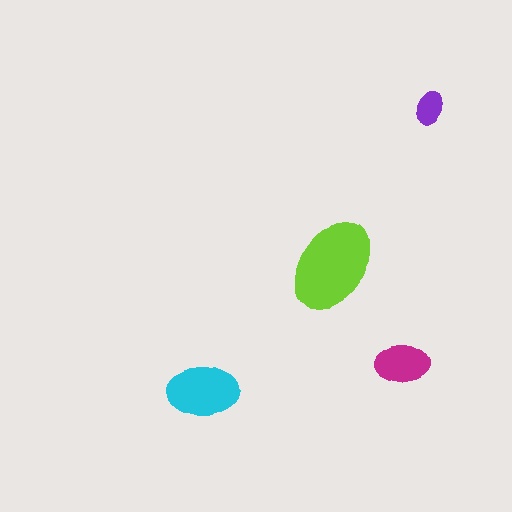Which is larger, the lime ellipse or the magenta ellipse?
The lime one.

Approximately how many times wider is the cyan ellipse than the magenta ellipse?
About 1.5 times wider.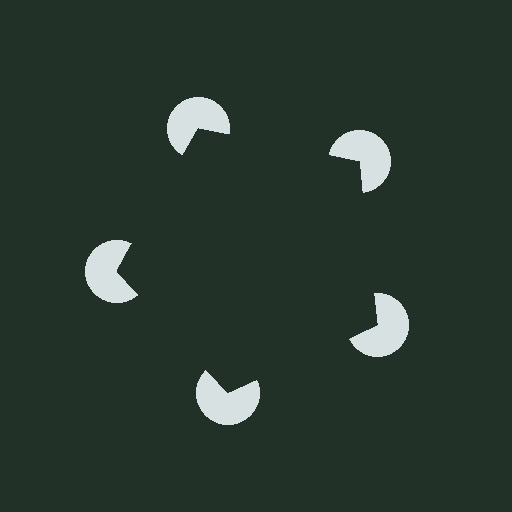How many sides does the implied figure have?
5 sides.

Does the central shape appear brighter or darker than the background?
It typically appears slightly darker than the background, even though no actual brightness change is drawn.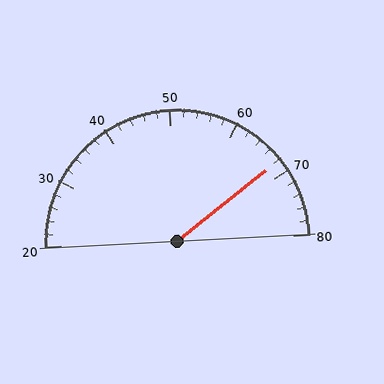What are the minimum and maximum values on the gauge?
The gauge ranges from 20 to 80.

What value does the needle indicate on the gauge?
The needle indicates approximately 68.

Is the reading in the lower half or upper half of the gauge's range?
The reading is in the upper half of the range (20 to 80).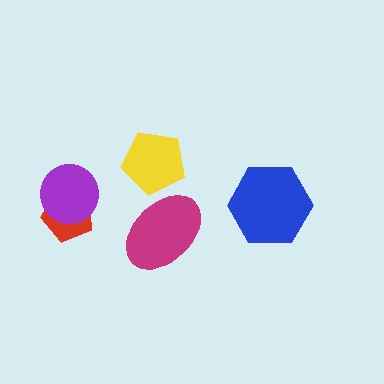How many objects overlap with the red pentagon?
1 object overlaps with the red pentagon.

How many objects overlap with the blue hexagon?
0 objects overlap with the blue hexagon.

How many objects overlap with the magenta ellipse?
0 objects overlap with the magenta ellipse.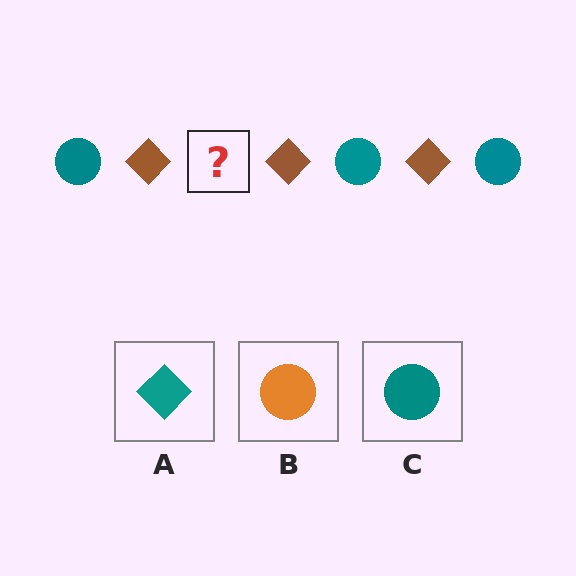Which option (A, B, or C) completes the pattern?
C.